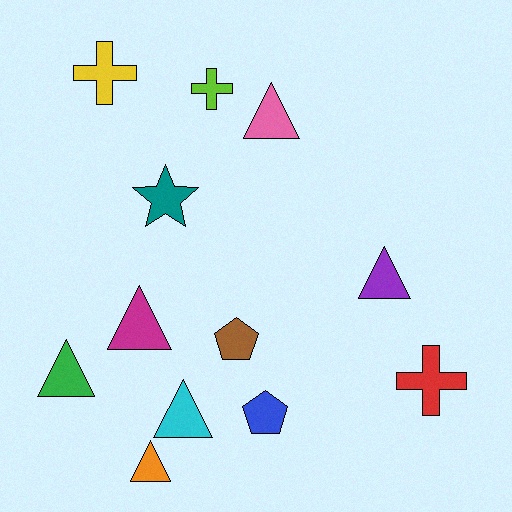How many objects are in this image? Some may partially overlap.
There are 12 objects.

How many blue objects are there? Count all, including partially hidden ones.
There is 1 blue object.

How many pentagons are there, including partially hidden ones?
There are 2 pentagons.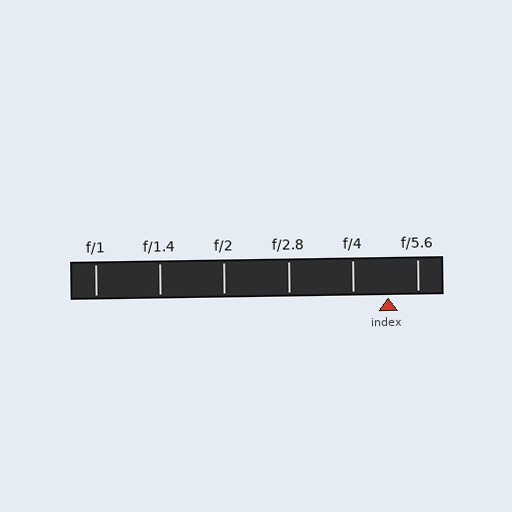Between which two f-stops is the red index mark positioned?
The index mark is between f/4 and f/5.6.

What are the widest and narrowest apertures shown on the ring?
The widest aperture shown is f/1 and the narrowest is f/5.6.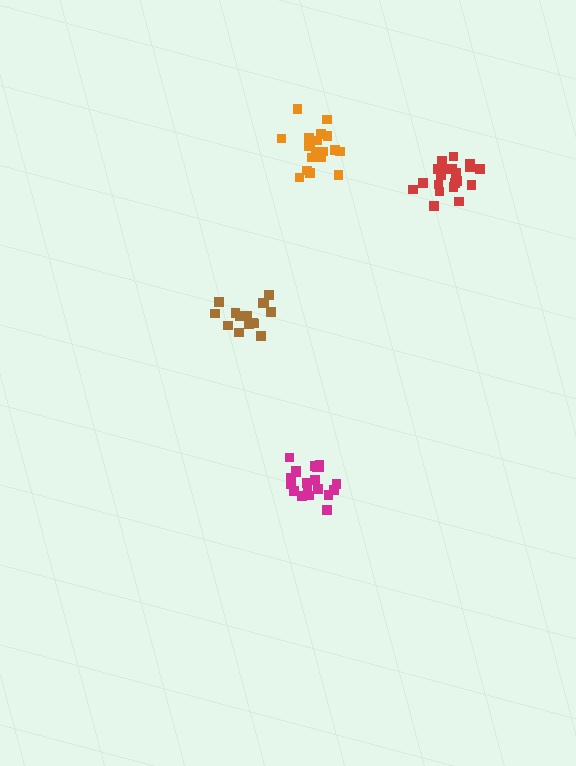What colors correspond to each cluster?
The clusters are colored: red, magenta, brown, orange.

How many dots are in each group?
Group 1: 20 dots, Group 2: 20 dots, Group 3: 15 dots, Group 4: 21 dots (76 total).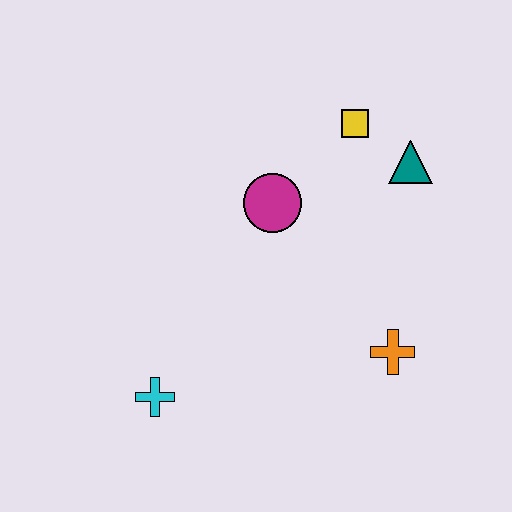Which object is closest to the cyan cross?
The magenta circle is closest to the cyan cross.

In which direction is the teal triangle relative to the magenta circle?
The teal triangle is to the right of the magenta circle.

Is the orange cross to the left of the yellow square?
No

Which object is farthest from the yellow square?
The cyan cross is farthest from the yellow square.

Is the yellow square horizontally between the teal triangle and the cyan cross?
Yes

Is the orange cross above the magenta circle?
No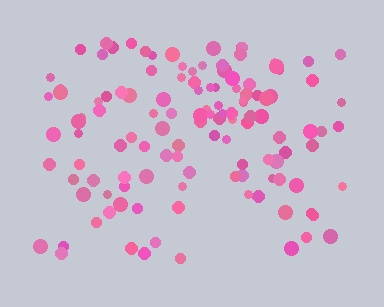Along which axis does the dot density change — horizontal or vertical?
Vertical.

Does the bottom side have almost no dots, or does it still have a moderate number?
Still a moderate number, just noticeably fewer than the top.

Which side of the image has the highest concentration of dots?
The top.